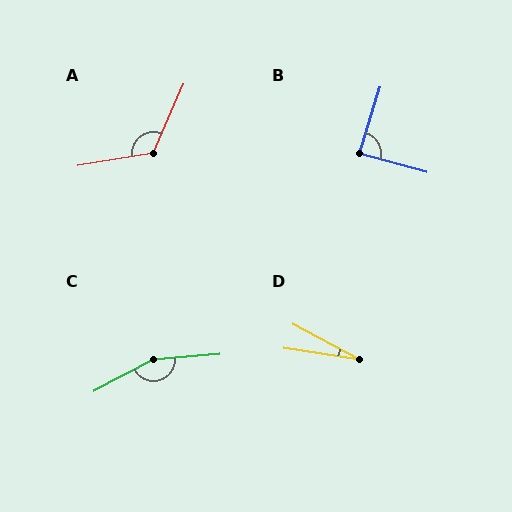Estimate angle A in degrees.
Approximately 123 degrees.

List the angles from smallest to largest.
D (20°), B (88°), A (123°), C (157°).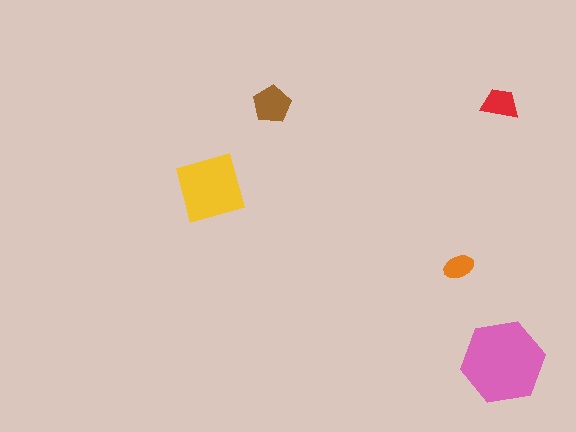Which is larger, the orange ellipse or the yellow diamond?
The yellow diamond.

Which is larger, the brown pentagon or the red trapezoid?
The brown pentagon.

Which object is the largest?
The pink hexagon.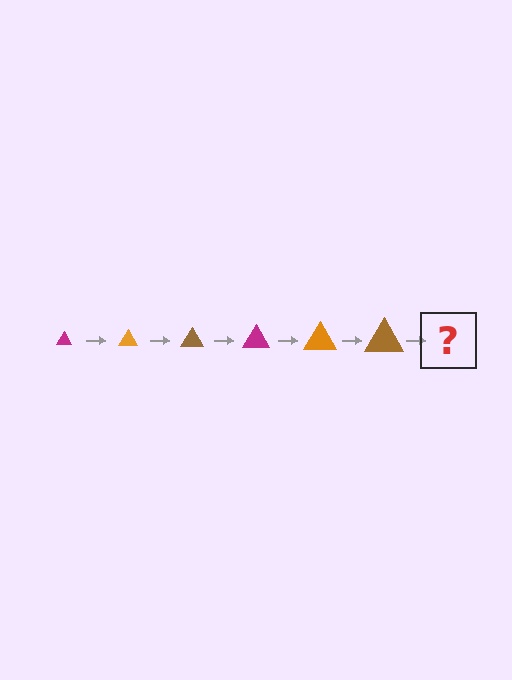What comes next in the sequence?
The next element should be a magenta triangle, larger than the previous one.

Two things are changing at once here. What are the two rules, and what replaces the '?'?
The two rules are that the triangle grows larger each step and the color cycles through magenta, orange, and brown. The '?' should be a magenta triangle, larger than the previous one.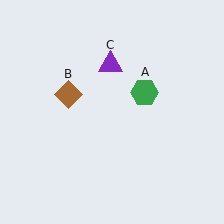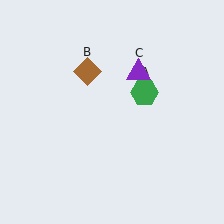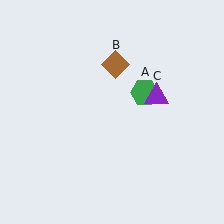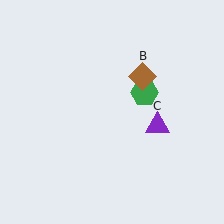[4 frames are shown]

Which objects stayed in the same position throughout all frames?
Green hexagon (object A) remained stationary.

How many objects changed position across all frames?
2 objects changed position: brown diamond (object B), purple triangle (object C).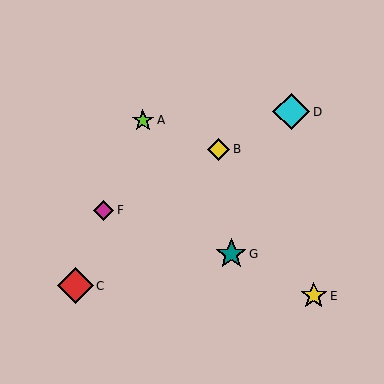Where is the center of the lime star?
The center of the lime star is at (143, 120).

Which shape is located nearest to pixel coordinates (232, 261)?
The teal star (labeled G) at (231, 254) is nearest to that location.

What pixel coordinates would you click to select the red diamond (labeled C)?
Click at (75, 286) to select the red diamond C.